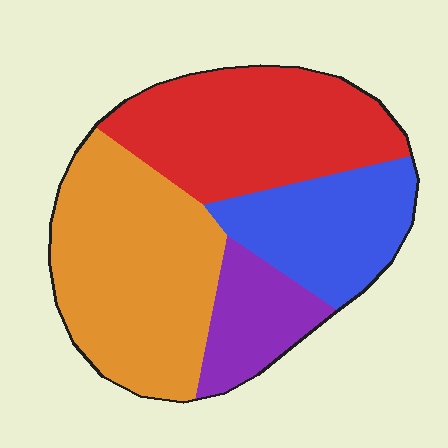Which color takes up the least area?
Purple, at roughly 10%.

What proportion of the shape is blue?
Blue takes up about one fifth (1/5) of the shape.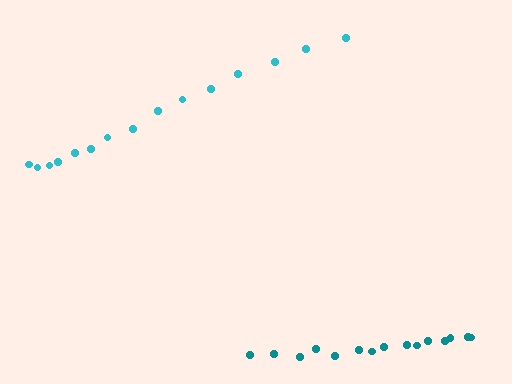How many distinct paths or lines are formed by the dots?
There are 2 distinct paths.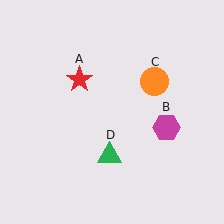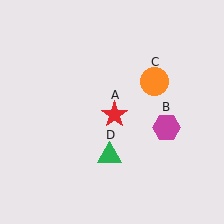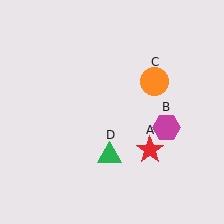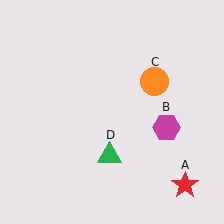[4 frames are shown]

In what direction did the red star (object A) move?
The red star (object A) moved down and to the right.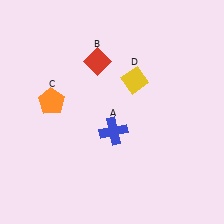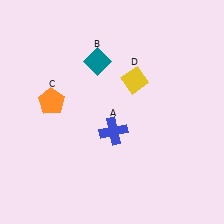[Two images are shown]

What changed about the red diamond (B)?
In Image 1, B is red. In Image 2, it changed to teal.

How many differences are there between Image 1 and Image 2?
There is 1 difference between the two images.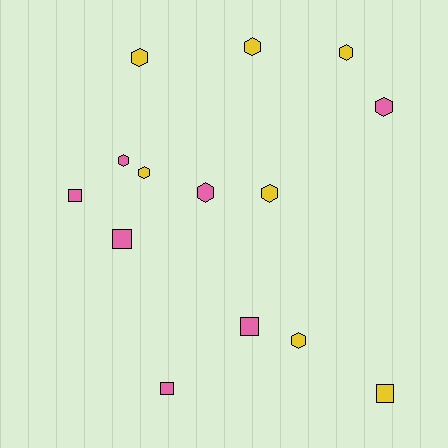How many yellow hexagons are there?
There are 6 yellow hexagons.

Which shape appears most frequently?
Hexagon, with 9 objects.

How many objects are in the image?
There are 14 objects.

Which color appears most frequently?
Yellow, with 7 objects.